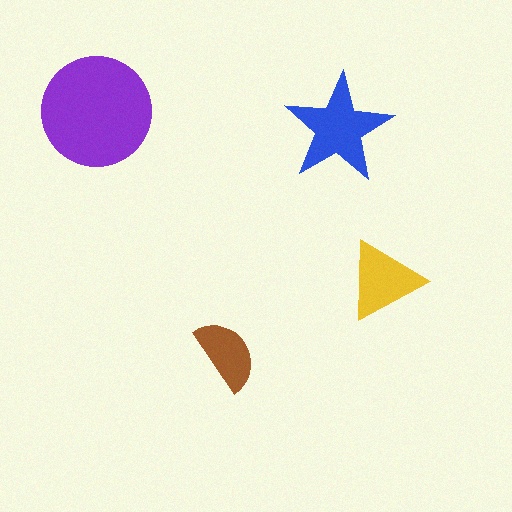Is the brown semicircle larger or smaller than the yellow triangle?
Smaller.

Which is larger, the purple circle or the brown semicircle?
The purple circle.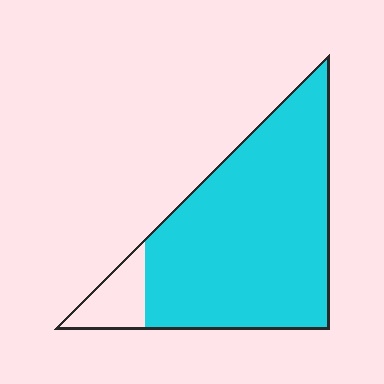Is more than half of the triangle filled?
Yes.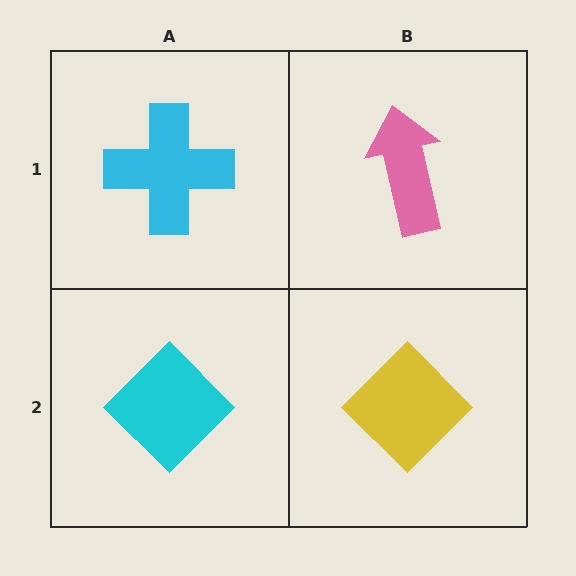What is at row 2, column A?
A cyan diamond.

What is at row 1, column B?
A pink arrow.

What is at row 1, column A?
A cyan cross.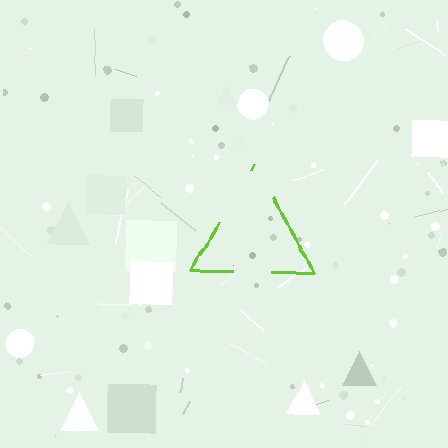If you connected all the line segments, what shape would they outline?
They would outline a triangle.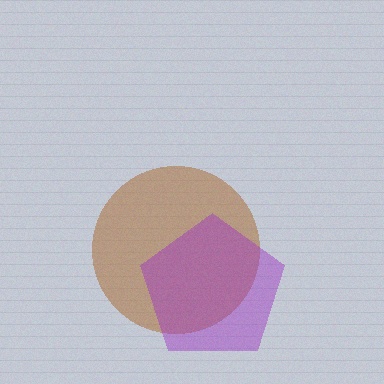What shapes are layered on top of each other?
The layered shapes are: a brown circle, a purple pentagon.